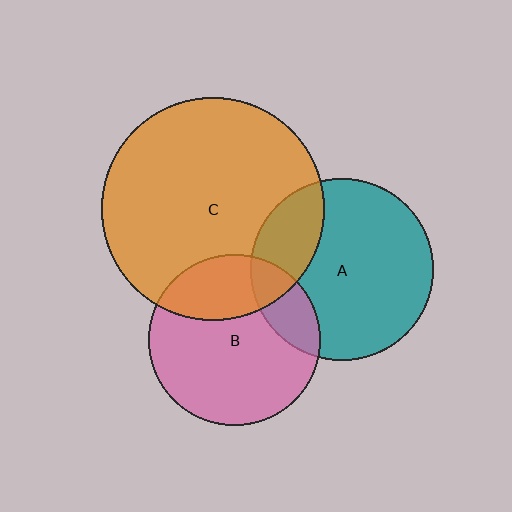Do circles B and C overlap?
Yes.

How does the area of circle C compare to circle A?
Approximately 1.5 times.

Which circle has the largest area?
Circle C (orange).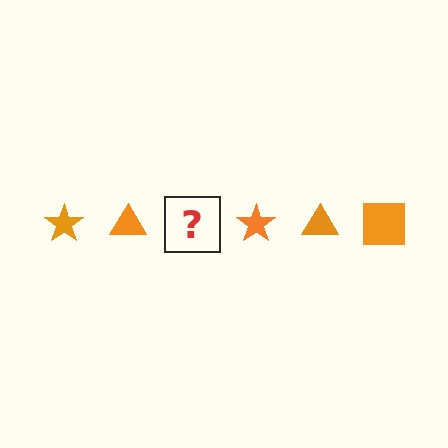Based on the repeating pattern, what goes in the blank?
The blank should be an orange square.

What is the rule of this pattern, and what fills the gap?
The rule is that the pattern cycles through star, triangle, square shapes in orange. The gap should be filled with an orange square.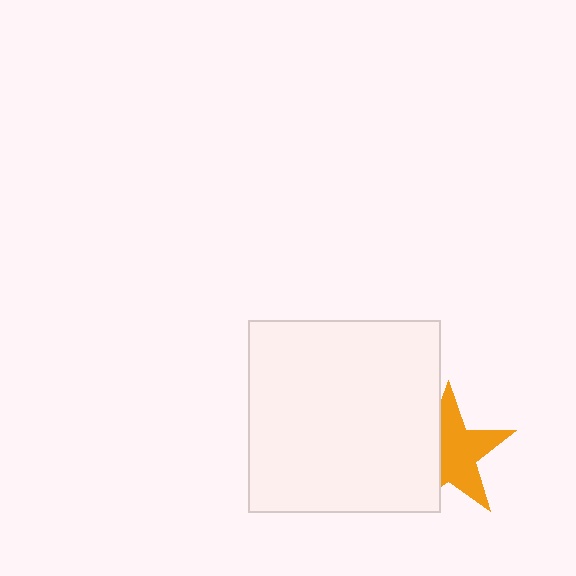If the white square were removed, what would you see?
You would see the complete orange star.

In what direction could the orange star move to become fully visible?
The orange star could move right. That would shift it out from behind the white square entirely.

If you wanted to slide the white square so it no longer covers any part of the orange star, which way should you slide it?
Slide it left — that is the most direct way to separate the two shapes.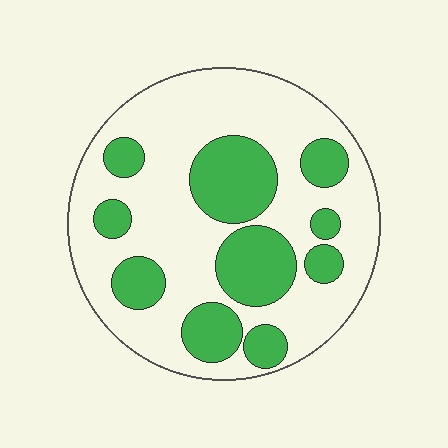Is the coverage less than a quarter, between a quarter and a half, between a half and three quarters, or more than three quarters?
Between a quarter and a half.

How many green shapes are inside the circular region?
10.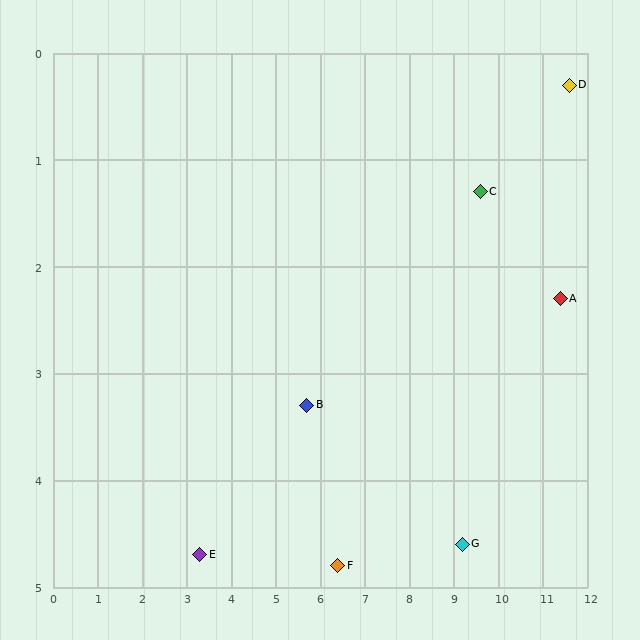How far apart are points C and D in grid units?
Points C and D are about 2.2 grid units apart.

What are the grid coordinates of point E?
Point E is at approximately (3.3, 4.7).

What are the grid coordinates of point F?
Point F is at approximately (6.4, 4.8).